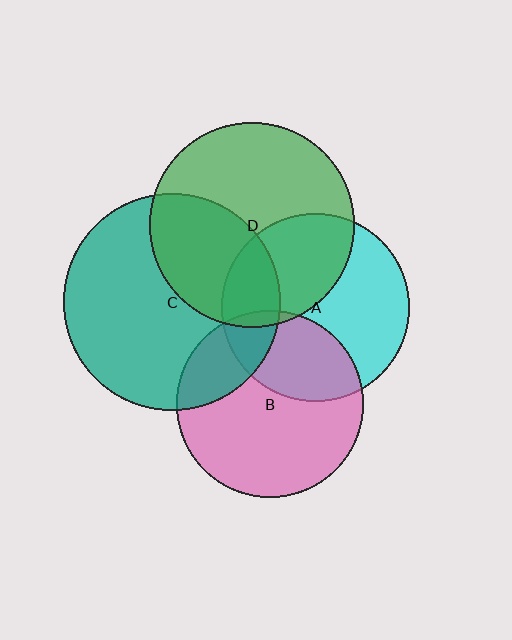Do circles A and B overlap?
Yes.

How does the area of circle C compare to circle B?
Approximately 1.3 times.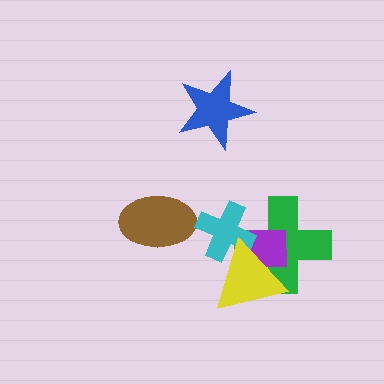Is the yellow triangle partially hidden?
No, no other shape covers it.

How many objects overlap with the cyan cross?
3 objects overlap with the cyan cross.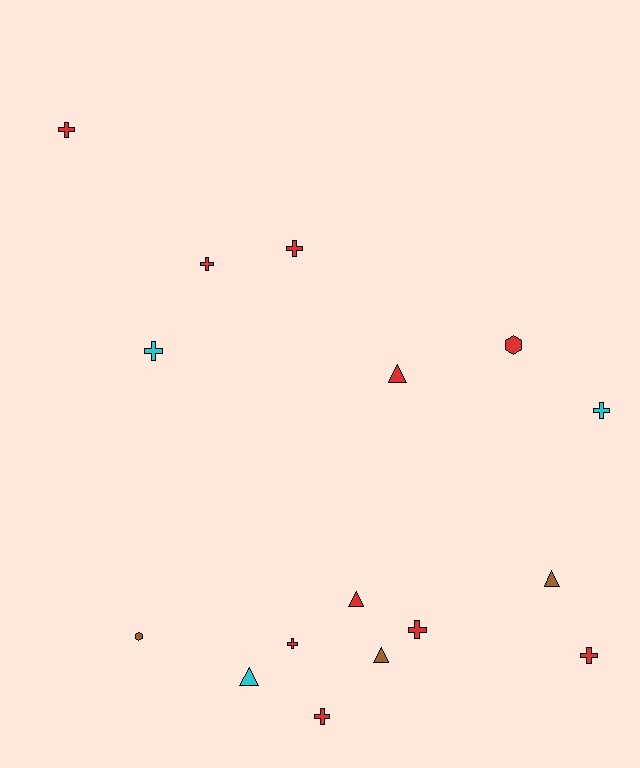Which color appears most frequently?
Red, with 10 objects.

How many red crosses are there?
There are 7 red crosses.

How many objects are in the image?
There are 16 objects.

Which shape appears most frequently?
Cross, with 9 objects.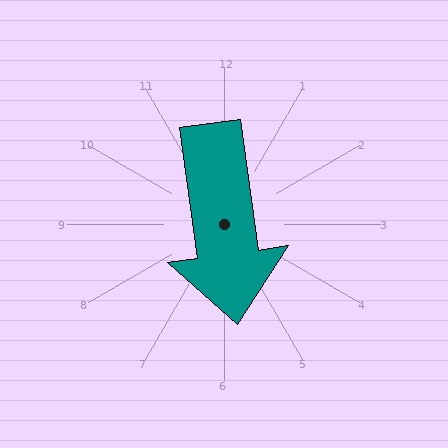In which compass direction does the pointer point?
South.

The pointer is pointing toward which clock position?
Roughly 6 o'clock.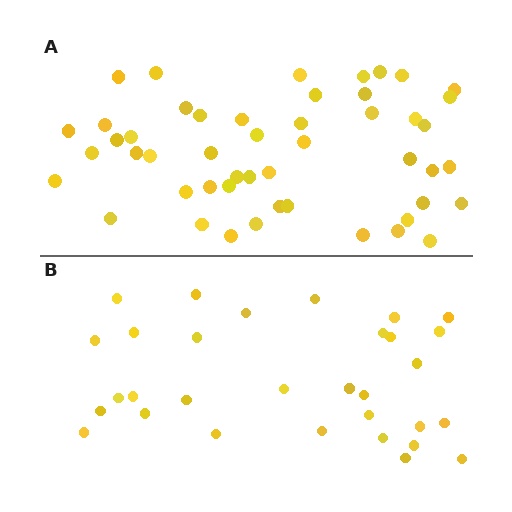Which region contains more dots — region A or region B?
Region A (the top region) has more dots.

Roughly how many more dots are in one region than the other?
Region A has approximately 20 more dots than region B.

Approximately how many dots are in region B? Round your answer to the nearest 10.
About 30 dots. (The exact count is 31, which rounds to 30.)